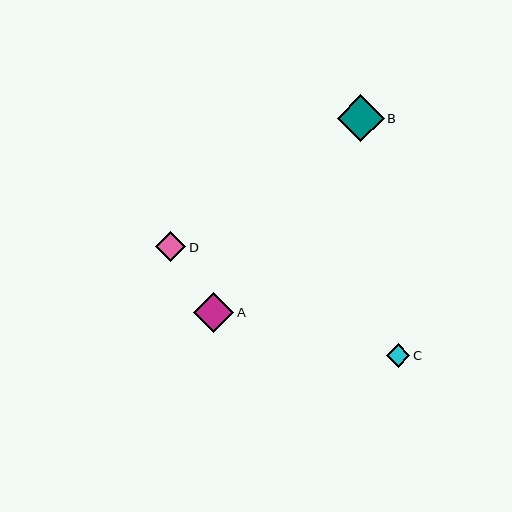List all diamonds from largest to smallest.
From largest to smallest: B, A, D, C.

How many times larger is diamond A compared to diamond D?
Diamond A is approximately 1.3 times the size of diamond D.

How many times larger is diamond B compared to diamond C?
Diamond B is approximately 2.0 times the size of diamond C.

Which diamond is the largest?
Diamond B is the largest with a size of approximately 47 pixels.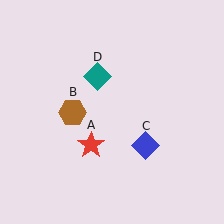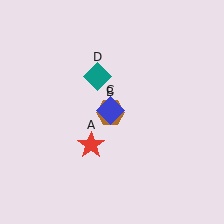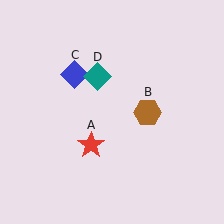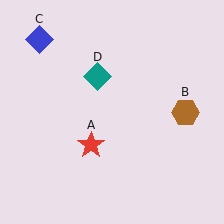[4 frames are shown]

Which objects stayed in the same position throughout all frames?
Red star (object A) and teal diamond (object D) remained stationary.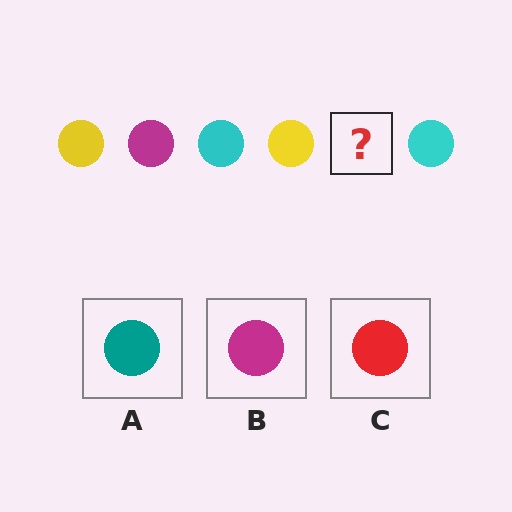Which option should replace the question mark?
Option B.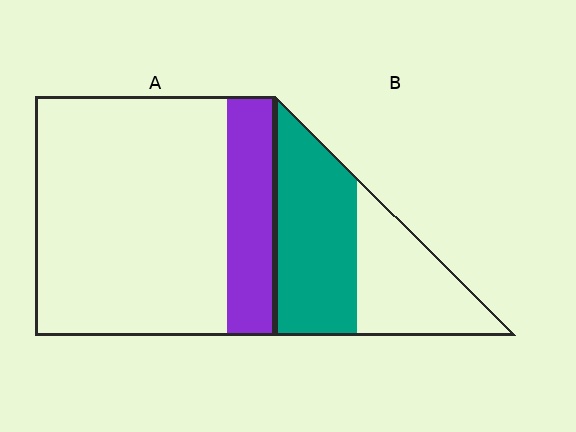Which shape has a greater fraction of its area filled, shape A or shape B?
Shape B.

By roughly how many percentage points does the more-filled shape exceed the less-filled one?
By roughly 35 percentage points (B over A).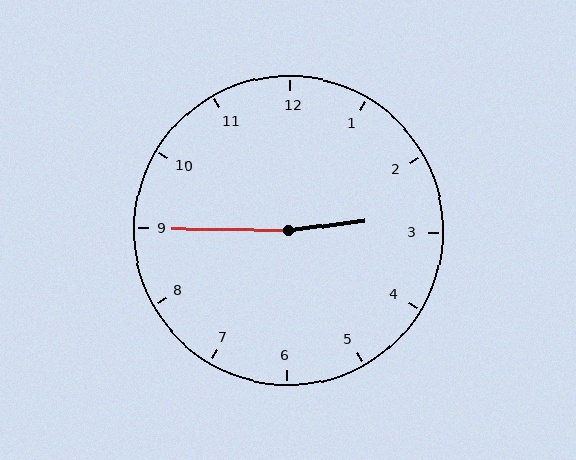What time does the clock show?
2:45.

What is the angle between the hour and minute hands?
Approximately 172 degrees.